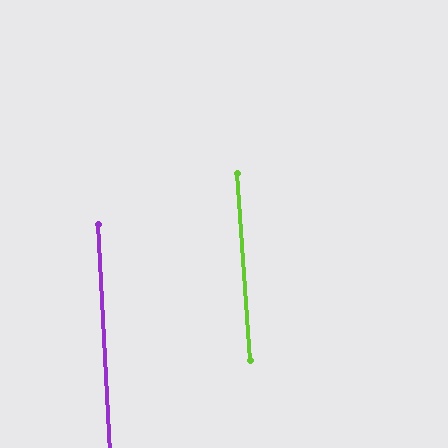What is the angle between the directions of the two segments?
Approximately 1 degree.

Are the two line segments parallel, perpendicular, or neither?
Parallel — their directions differ by only 0.9°.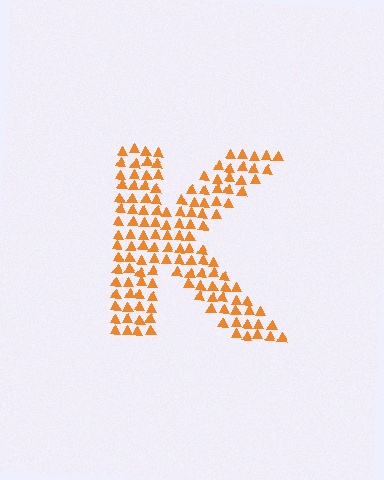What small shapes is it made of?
It is made of small triangles.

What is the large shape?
The large shape is the letter K.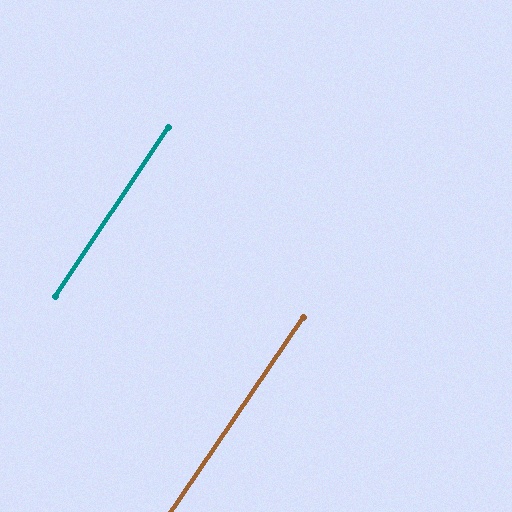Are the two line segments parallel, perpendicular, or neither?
Parallel — their directions differ by only 0.3°.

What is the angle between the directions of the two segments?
Approximately 0 degrees.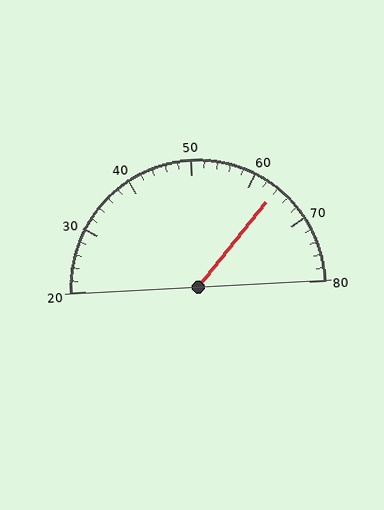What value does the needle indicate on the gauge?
The needle indicates approximately 64.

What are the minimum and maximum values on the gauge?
The gauge ranges from 20 to 80.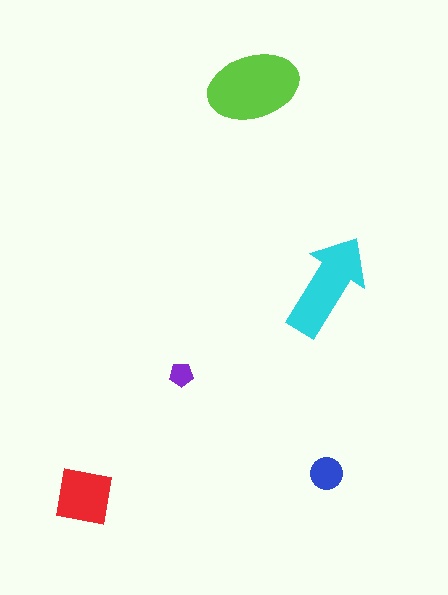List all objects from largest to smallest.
The lime ellipse, the cyan arrow, the red square, the blue circle, the purple pentagon.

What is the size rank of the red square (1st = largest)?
3rd.